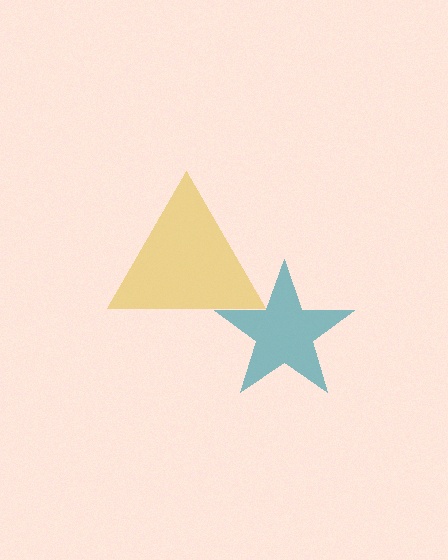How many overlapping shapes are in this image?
There are 2 overlapping shapes in the image.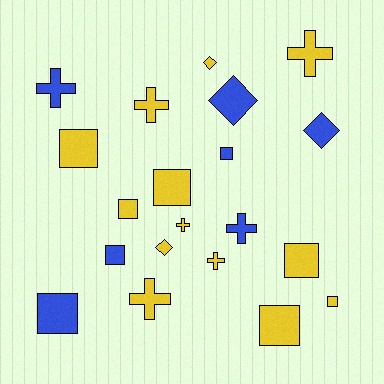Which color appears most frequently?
Yellow, with 13 objects.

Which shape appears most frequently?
Square, with 9 objects.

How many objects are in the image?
There are 20 objects.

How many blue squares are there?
There are 3 blue squares.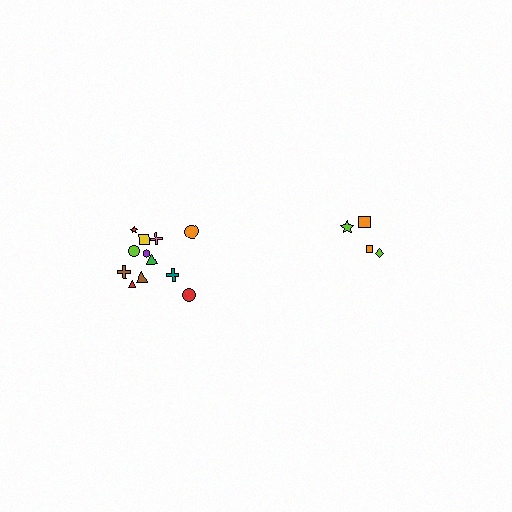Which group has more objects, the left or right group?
The left group.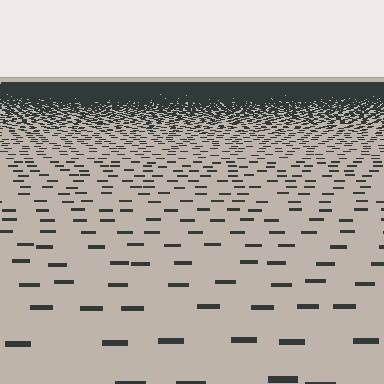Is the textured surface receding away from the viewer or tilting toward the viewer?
The surface is receding away from the viewer. Texture elements get smaller and denser toward the top.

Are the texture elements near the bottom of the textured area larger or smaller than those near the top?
Larger. Near the bottom, elements are closer to the viewer and appear at a bigger on-screen size.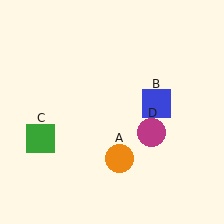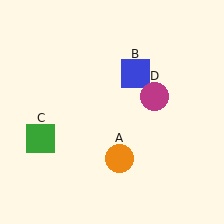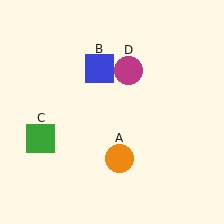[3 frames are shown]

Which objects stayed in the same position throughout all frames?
Orange circle (object A) and green square (object C) remained stationary.